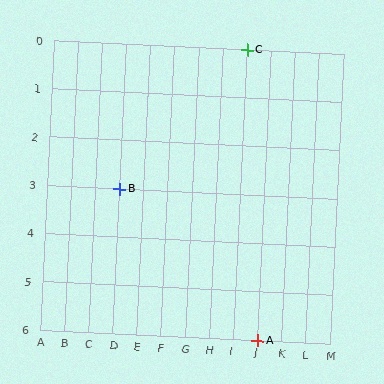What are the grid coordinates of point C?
Point C is at grid coordinates (I, 0).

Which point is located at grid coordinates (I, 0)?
Point C is at (I, 0).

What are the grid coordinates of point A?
Point A is at grid coordinates (J, 6).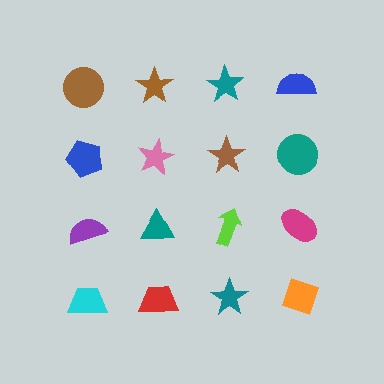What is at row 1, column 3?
A teal star.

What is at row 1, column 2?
A brown star.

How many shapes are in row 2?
4 shapes.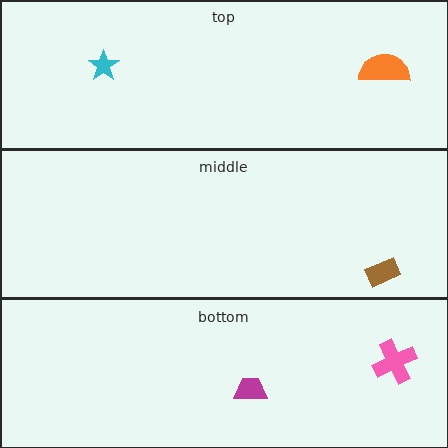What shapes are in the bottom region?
The magenta trapezoid, the pink cross.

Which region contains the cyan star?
The top region.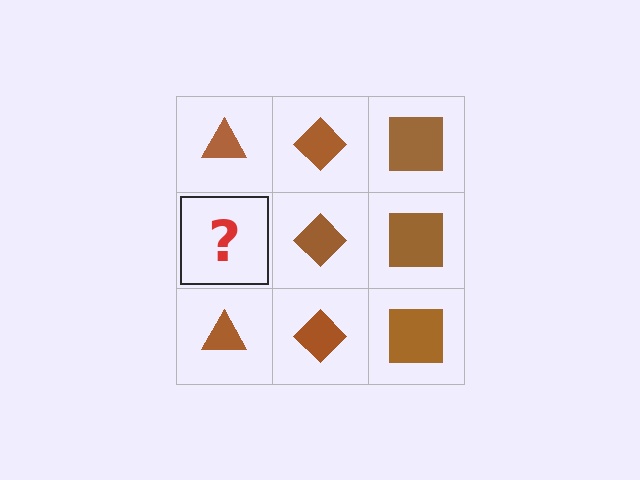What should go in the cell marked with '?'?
The missing cell should contain a brown triangle.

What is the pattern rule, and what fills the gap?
The rule is that each column has a consistent shape. The gap should be filled with a brown triangle.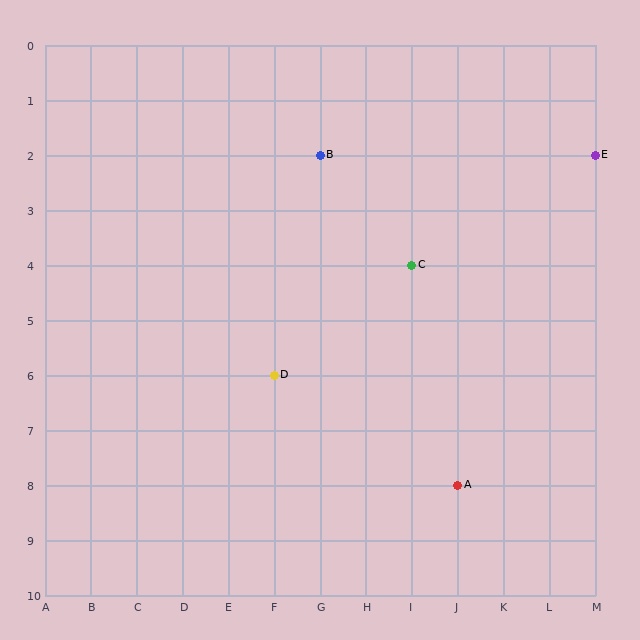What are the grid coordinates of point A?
Point A is at grid coordinates (J, 8).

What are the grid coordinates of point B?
Point B is at grid coordinates (G, 2).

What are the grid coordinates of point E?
Point E is at grid coordinates (M, 2).